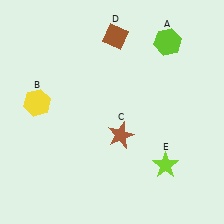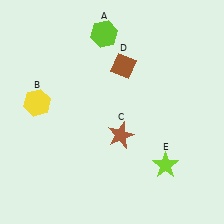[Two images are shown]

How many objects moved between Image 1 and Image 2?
2 objects moved between the two images.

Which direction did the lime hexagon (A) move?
The lime hexagon (A) moved left.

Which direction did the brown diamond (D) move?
The brown diamond (D) moved down.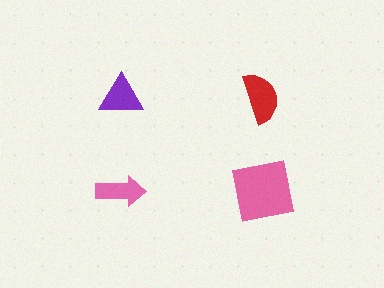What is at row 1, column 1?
A purple triangle.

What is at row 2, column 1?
A pink arrow.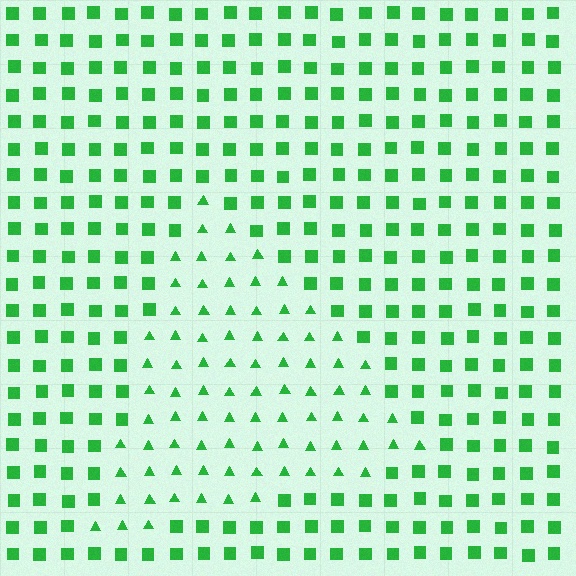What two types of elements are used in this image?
The image uses triangles inside the triangle region and squares outside it.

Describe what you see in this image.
The image is filled with small green elements arranged in a uniform grid. A triangle-shaped region contains triangles, while the surrounding area contains squares. The boundary is defined purely by the change in element shape.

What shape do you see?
I see a triangle.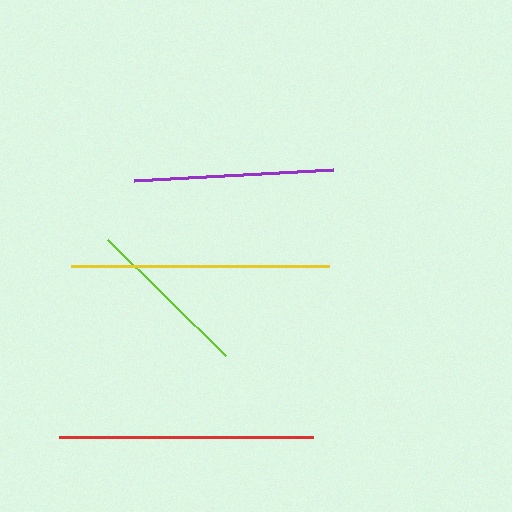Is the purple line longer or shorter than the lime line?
The purple line is longer than the lime line.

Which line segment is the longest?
The yellow line is the longest at approximately 259 pixels.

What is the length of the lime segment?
The lime segment is approximately 165 pixels long.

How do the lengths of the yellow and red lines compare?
The yellow and red lines are approximately the same length.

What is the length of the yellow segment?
The yellow segment is approximately 259 pixels long.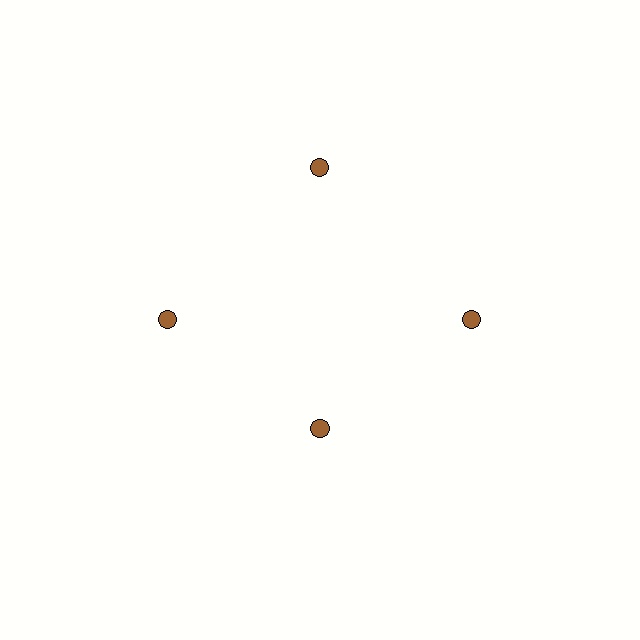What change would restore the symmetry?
The symmetry would be restored by moving it outward, back onto the ring so that all 4 circles sit at equal angles and equal distance from the center.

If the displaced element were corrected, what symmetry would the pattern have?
It would have 4-fold rotational symmetry — the pattern would map onto itself every 90 degrees.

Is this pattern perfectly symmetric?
No. The 4 brown circles are arranged in a ring, but one element near the 6 o'clock position is pulled inward toward the center, breaking the 4-fold rotational symmetry.